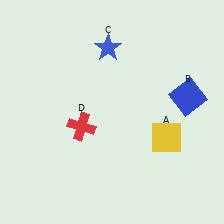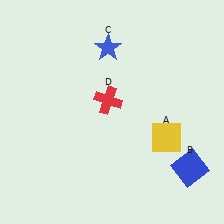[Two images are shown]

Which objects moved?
The objects that moved are: the blue square (B), the red cross (D).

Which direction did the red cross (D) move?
The red cross (D) moved right.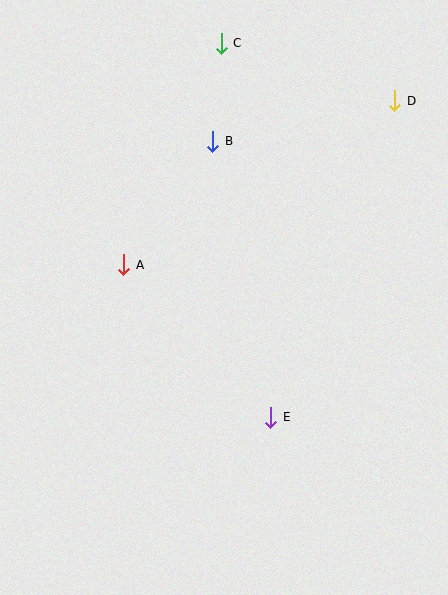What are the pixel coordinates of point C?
Point C is at (221, 43).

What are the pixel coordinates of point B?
Point B is at (213, 141).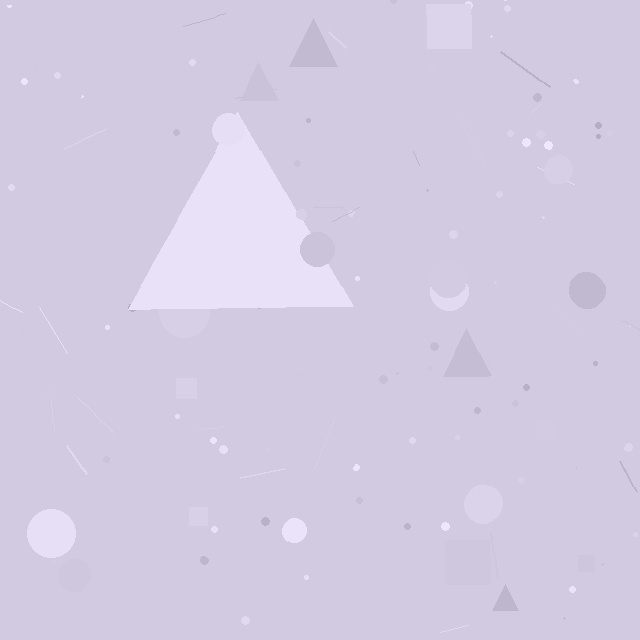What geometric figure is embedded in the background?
A triangle is embedded in the background.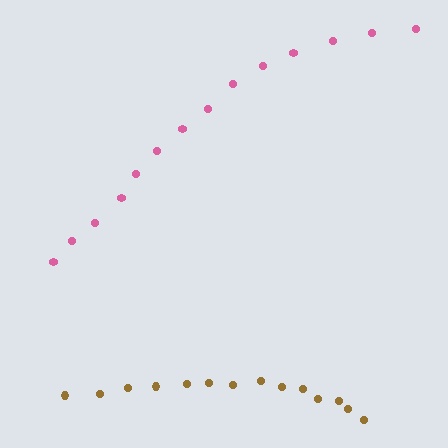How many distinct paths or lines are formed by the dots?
There are 2 distinct paths.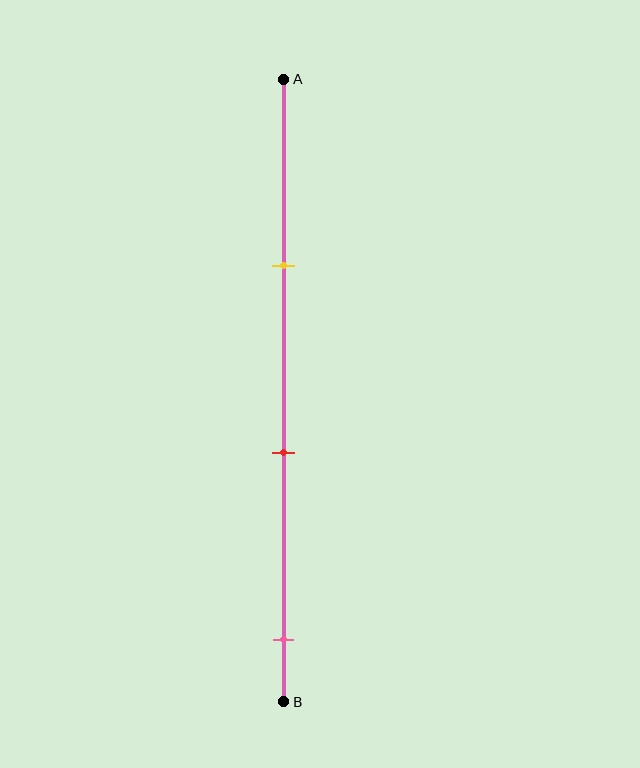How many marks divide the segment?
There are 3 marks dividing the segment.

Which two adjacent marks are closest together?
The yellow and red marks are the closest adjacent pair.